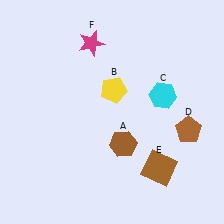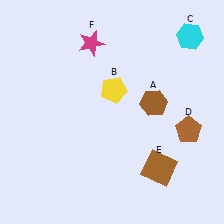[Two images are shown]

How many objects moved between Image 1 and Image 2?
2 objects moved between the two images.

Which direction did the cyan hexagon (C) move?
The cyan hexagon (C) moved up.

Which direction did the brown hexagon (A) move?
The brown hexagon (A) moved up.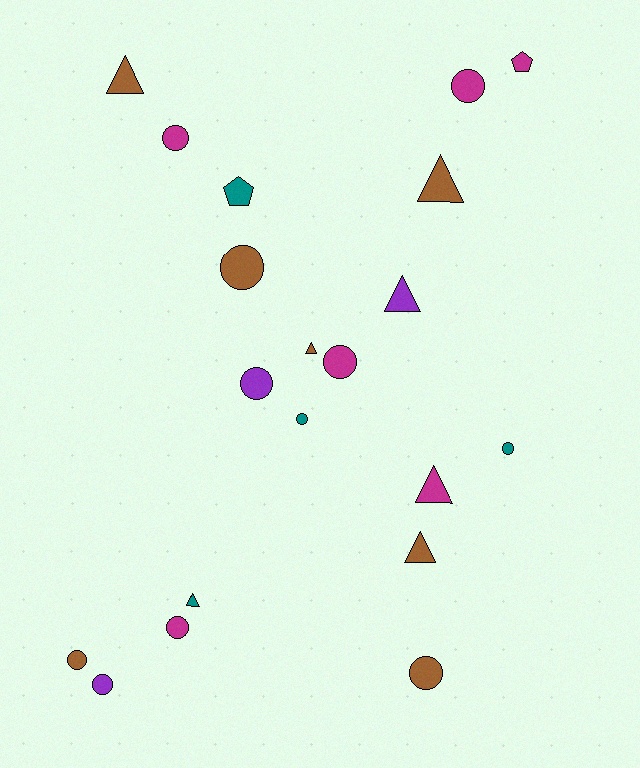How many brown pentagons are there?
There are no brown pentagons.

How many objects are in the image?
There are 20 objects.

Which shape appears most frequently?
Circle, with 11 objects.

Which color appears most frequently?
Brown, with 7 objects.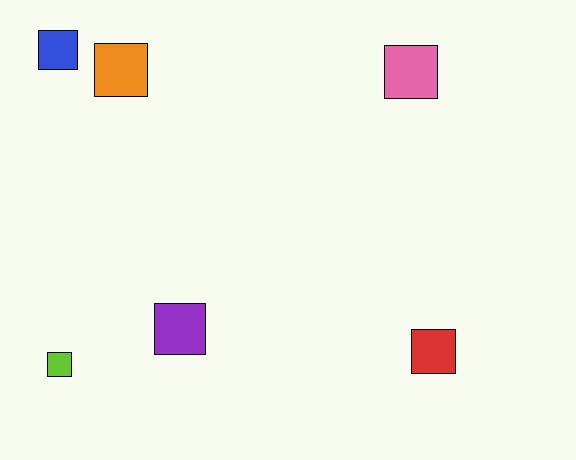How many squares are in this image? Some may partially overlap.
There are 6 squares.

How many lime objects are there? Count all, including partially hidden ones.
There is 1 lime object.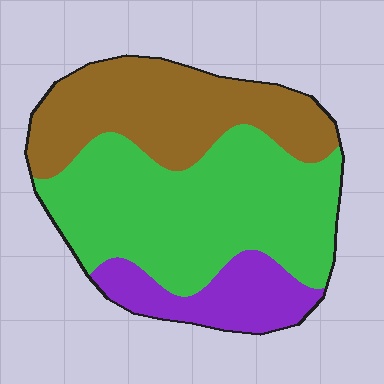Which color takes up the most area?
Green, at roughly 50%.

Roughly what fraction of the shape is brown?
Brown covers about 35% of the shape.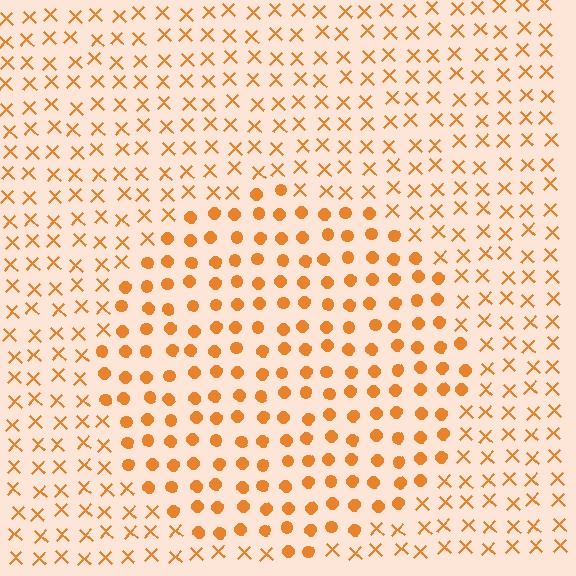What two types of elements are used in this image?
The image uses circles inside the circle region and X marks outside it.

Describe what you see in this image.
The image is filled with small orange elements arranged in a uniform grid. A circle-shaped region contains circles, while the surrounding area contains X marks. The boundary is defined purely by the change in element shape.